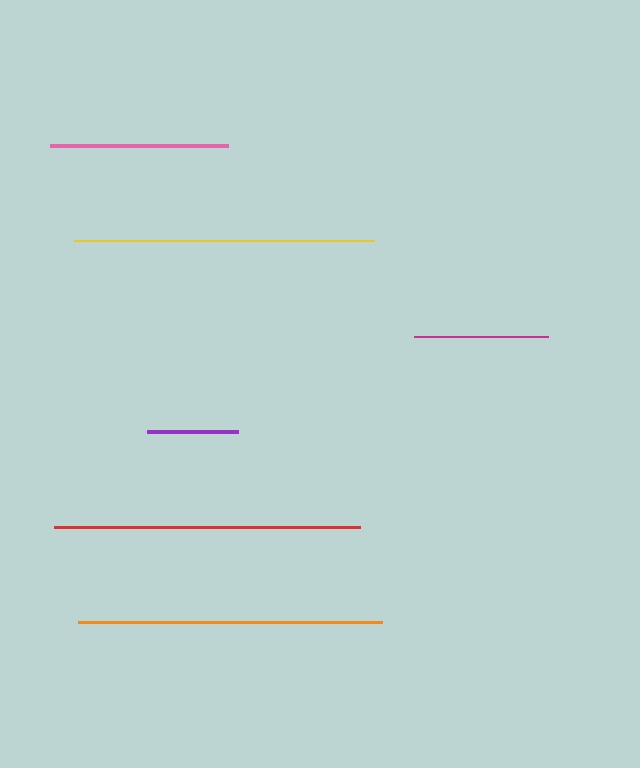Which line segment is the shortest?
The purple line is the shortest at approximately 90 pixels.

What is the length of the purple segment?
The purple segment is approximately 90 pixels long.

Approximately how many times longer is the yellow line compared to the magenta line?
The yellow line is approximately 2.2 times the length of the magenta line.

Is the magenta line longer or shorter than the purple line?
The magenta line is longer than the purple line.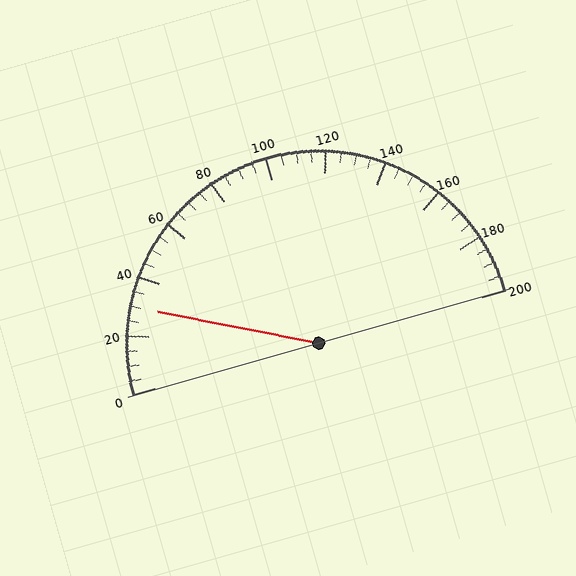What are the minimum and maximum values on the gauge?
The gauge ranges from 0 to 200.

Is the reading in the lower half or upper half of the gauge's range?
The reading is in the lower half of the range (0 to 200).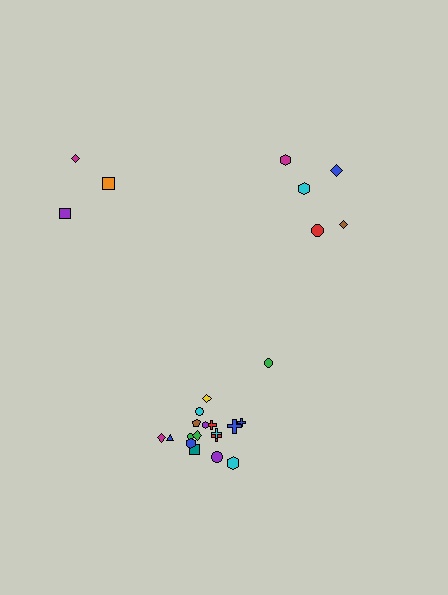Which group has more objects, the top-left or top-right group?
The top-right group.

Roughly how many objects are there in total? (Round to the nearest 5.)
Roughly 25 objects in total.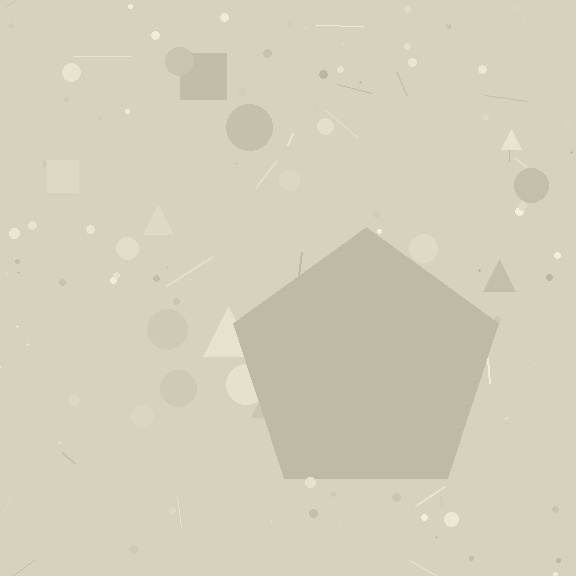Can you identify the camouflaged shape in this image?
The camouflaged shape is a pentagon.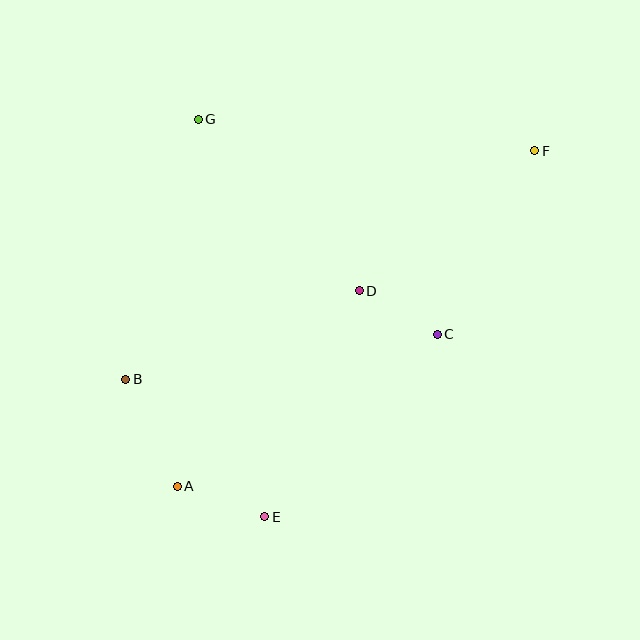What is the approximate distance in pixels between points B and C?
The distance between B and C is approximately 315 pixels.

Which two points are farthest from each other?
Points A and F are farthest from each other.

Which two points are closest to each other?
Points C and D are closest to each other.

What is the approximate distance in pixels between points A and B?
The distance between A and B is approximately 118 pixels.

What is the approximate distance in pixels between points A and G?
The distance between A and G is approximately 367 pixels.